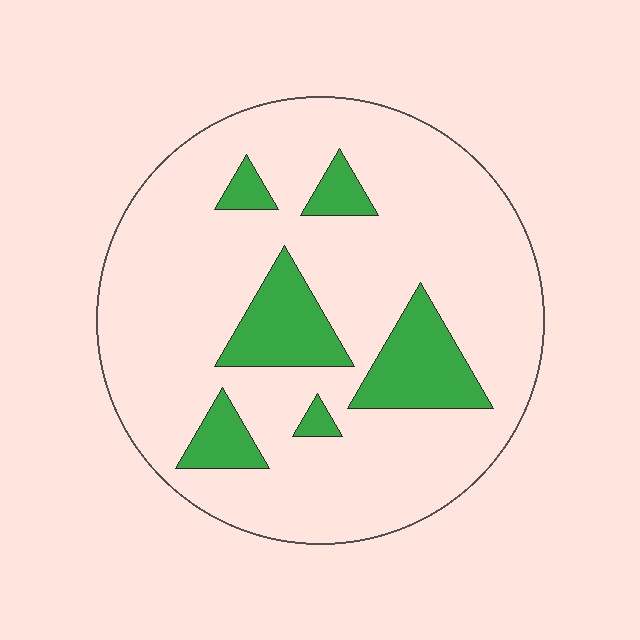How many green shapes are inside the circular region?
6.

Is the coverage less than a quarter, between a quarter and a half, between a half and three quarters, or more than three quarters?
Less than a quarter.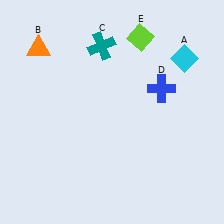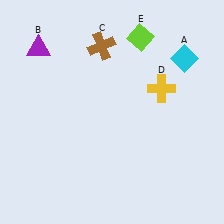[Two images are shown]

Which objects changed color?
B changed from orange to purple. C changed from teal to brown. D changed from blue to yellow.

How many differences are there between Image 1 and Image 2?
There are 3 differences between the two images.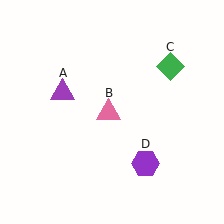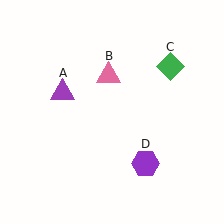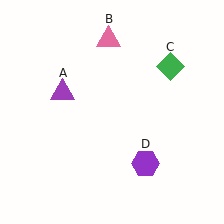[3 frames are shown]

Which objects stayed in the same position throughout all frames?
Purple triangle (object A) and green diamond (object C) and purple hexagon (object D) remained stationary.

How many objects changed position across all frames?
1 object changed position: pink triangle (object B).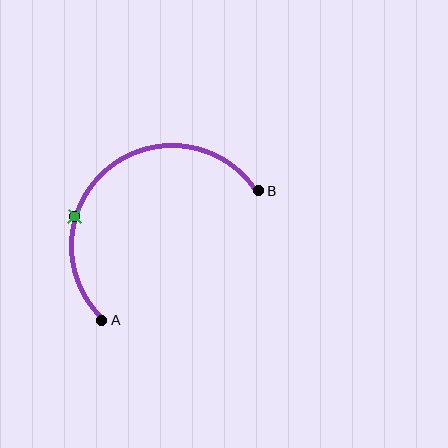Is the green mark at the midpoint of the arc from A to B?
No. The green mark lies on the arc but is closer to endpoint A. The arc midpoint would be at the point on the curve equidistant along the arc from both A and B.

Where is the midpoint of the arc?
The arc midpoint is the point on the curve farthest from the straight line joining A and B. It sits above and to the left of that line.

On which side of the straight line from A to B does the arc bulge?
The arc bulges above and to the left of the straight line connecting A and B.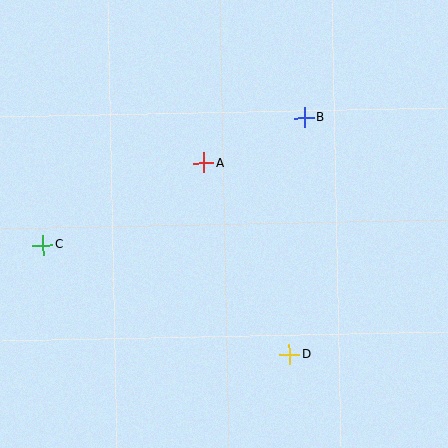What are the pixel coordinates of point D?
Point D is at (289, 354).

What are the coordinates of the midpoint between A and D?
The midpoint between A and D is at (246, 259).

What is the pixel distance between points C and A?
The distance between C and A is 180 pixels.